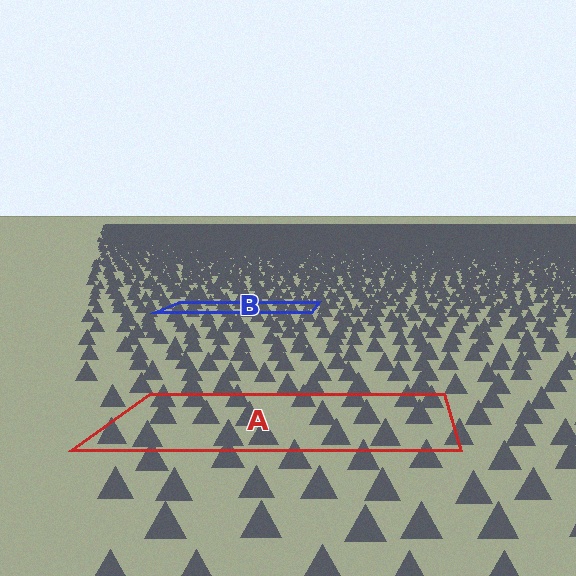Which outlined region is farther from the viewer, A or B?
Region B is farther from the viewer — the texture elements inside it appear smaller and more densely packed.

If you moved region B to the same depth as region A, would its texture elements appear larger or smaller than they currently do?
They would appear larger. At a closer depth, the same texture elements are projected at a bigger on-screen size.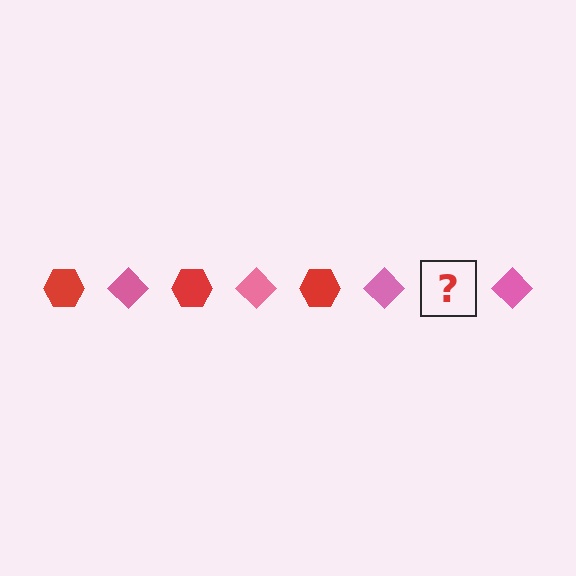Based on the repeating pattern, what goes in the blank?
The blank should be a red hexagon.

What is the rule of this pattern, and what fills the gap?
The rule is that the pattern alternates between red hexagon and pink diamond. The gap should be filled with a red hexagon.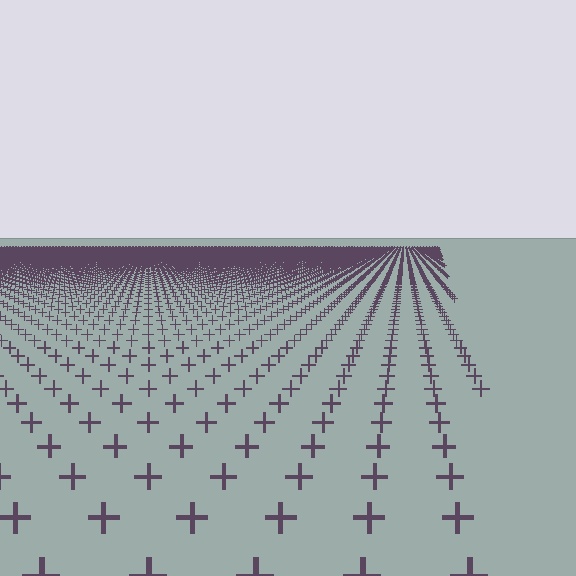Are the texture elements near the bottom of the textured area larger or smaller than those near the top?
Larger. Near the bottom, elements are closer to the viewer and appear at a bigger on-screen size.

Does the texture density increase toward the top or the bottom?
Density increases toward the top.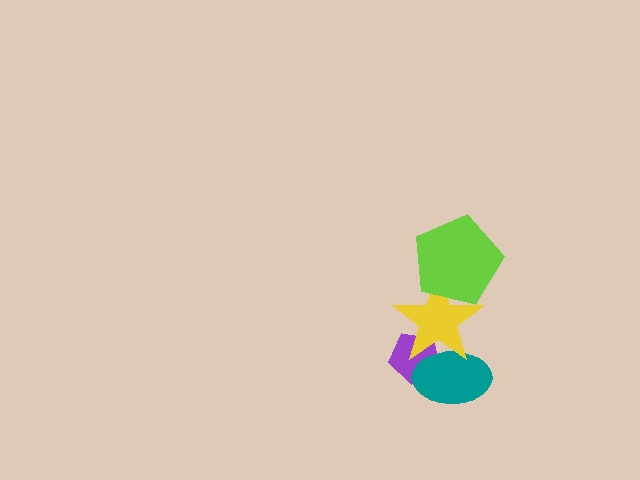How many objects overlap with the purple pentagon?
2 objects overlap with the purple pentagon.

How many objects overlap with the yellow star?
3 objects overlap with the yellow star.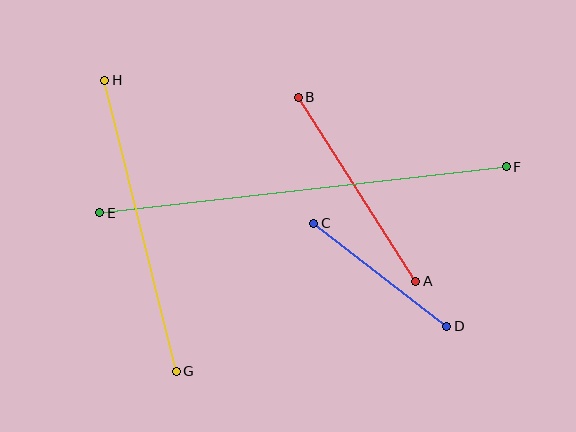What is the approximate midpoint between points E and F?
The midpoint is at approximately (303, 190) pixels.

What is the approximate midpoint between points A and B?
The midpoint is at approximately (357, 189) pixels.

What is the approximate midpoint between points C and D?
The midpoint is at approximately (380, 275) pixels.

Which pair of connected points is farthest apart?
Points E and F are farthest apart.